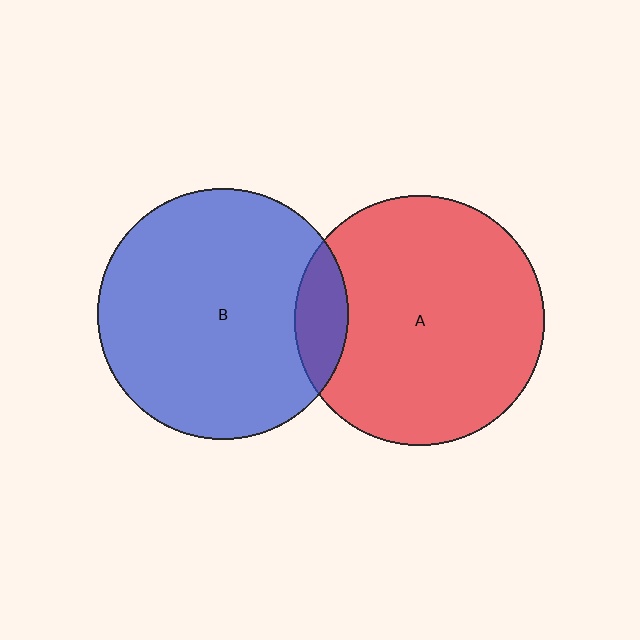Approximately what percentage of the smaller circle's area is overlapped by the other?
Approximately 10%.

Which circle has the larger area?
Circle B (blue).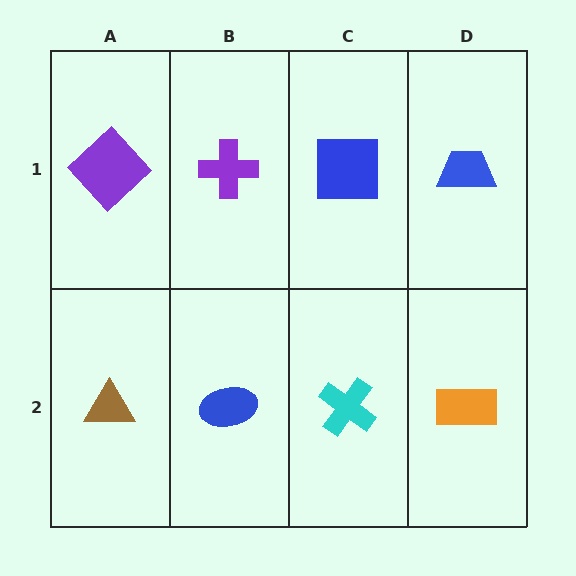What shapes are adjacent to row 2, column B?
A purple cross (row 1, column B), a brown triangle (row 2, column A), a cyan cross (row 2, column C).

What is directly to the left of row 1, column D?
A blue square.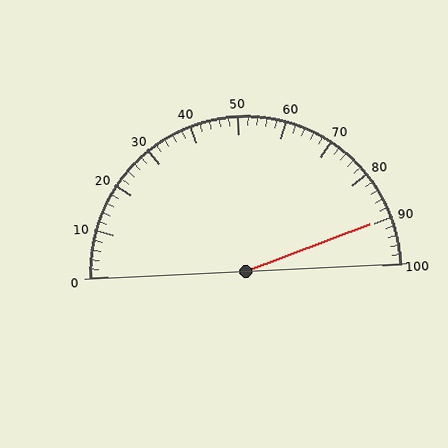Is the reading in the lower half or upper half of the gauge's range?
The reading is in the upper half of the range (0 to 100).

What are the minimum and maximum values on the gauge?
The gauge ranges from 0 to 100.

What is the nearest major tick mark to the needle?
The nearest major tick mark is 90.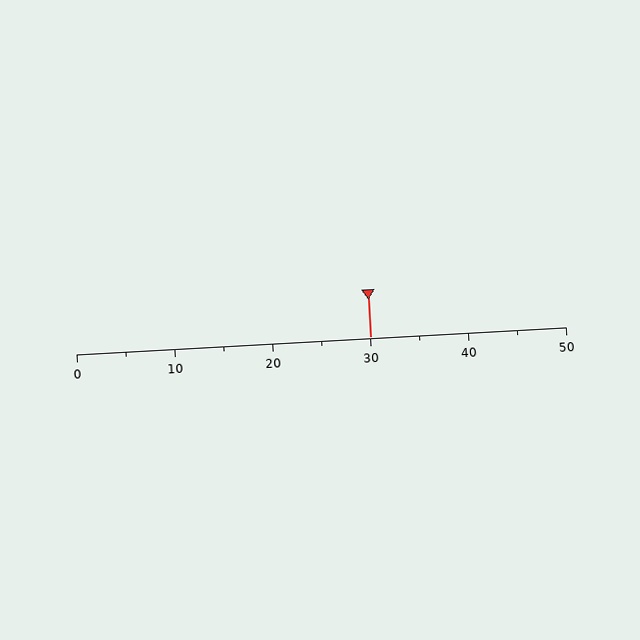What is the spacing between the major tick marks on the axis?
The major ticks are spaced 10 apart.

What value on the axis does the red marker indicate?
The marker indicates approximately 30.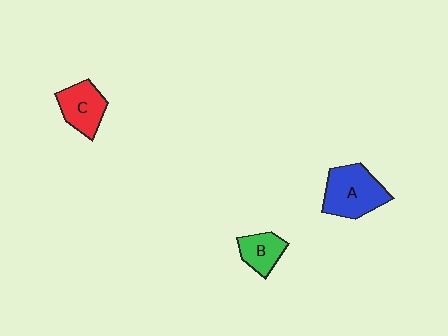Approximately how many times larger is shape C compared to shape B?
Approximately 1.3 times.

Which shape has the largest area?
Shape A (blue).